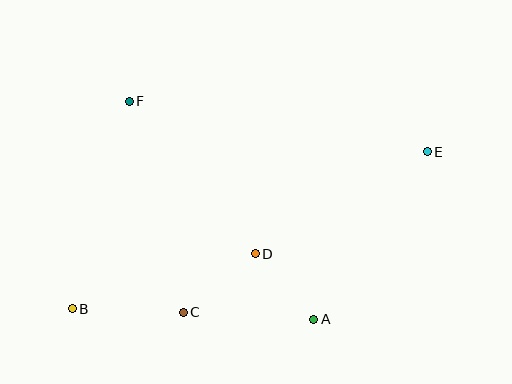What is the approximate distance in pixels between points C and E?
The distance between C and E is approximately 292 pixels.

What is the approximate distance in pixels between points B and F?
The distance between B and F is approximately 215 pixels.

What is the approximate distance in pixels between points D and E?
The distance between D and E is approximately 200 pixels.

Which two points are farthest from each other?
Points B and E are farthest from each other.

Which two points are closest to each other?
Points A and D are closest to each other.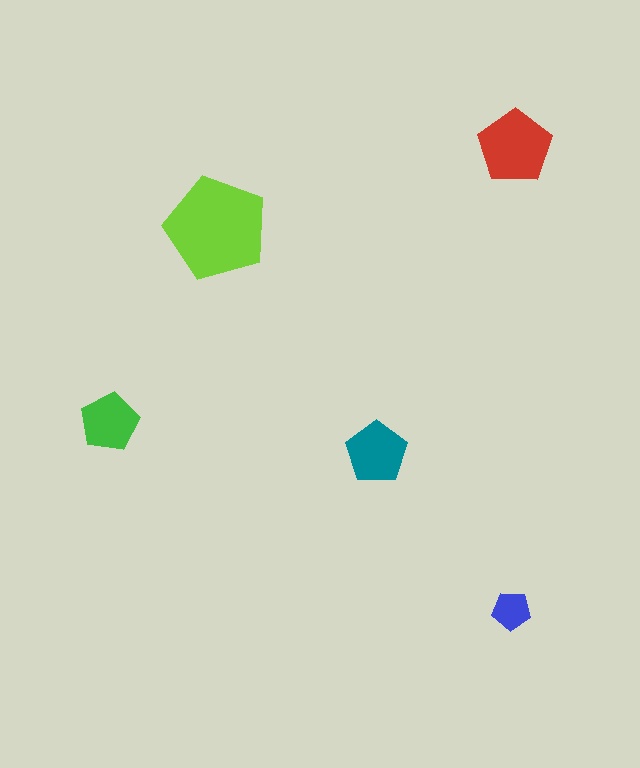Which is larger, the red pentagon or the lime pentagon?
The lime one.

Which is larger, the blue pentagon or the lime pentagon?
The lime one.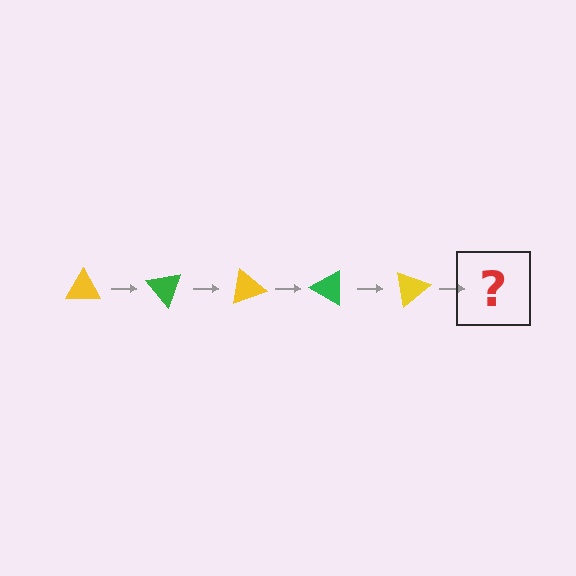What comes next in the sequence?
The next element should be a green triangle, rotated 250 degrees from the start.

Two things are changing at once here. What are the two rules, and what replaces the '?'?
The two rules are that it rotates 50 degrees each step and the color cycles through yellow and green. The '?' should be a green triangle, rotated 250 degrees from the start.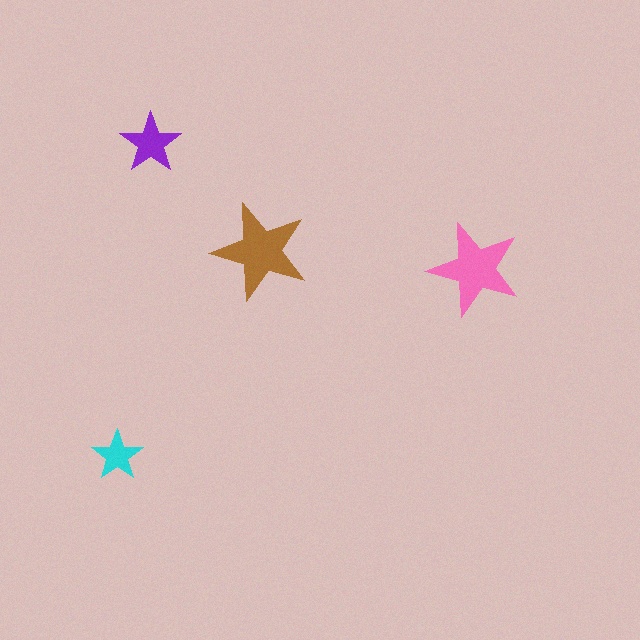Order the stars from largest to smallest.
the brown one, the pink one, the purple one, the cyan one.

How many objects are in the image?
There are 4 objects in the image.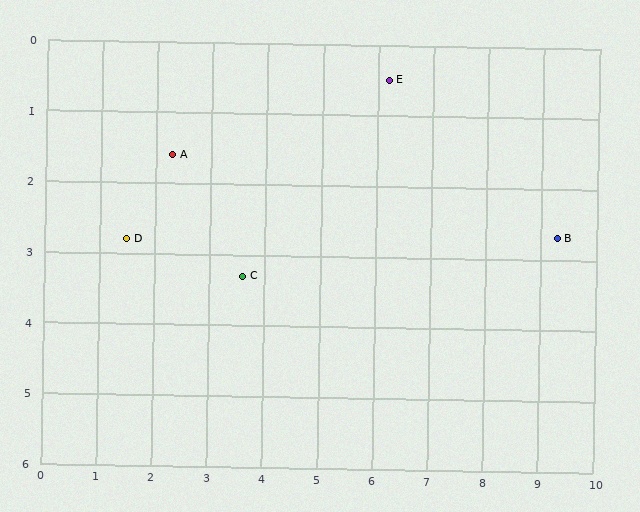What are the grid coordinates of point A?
Point A is at approximately (2.3, 1.6).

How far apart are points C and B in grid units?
Points C and B are about 5.7 grid units apart.